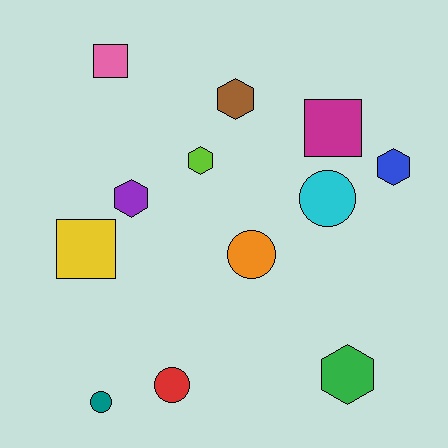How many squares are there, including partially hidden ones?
There are 3 squares.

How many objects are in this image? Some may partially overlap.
There are 12 objects.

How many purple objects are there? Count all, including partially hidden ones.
There is 1 purple object.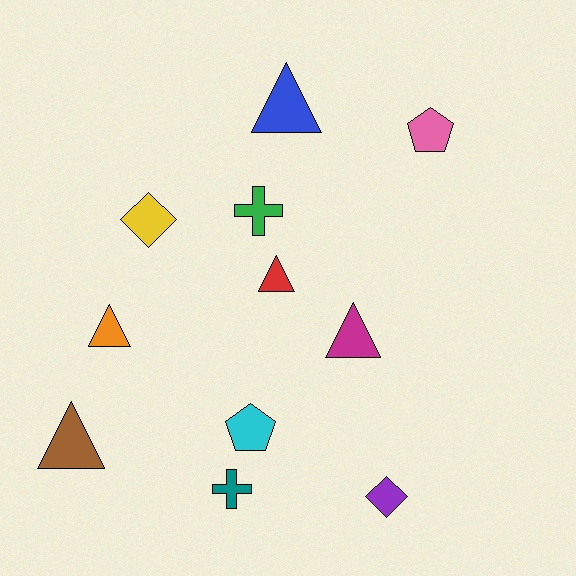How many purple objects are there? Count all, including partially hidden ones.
There is 1 purple object.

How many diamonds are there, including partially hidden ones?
There are 2 diamonds.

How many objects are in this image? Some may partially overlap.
There are 11 objects.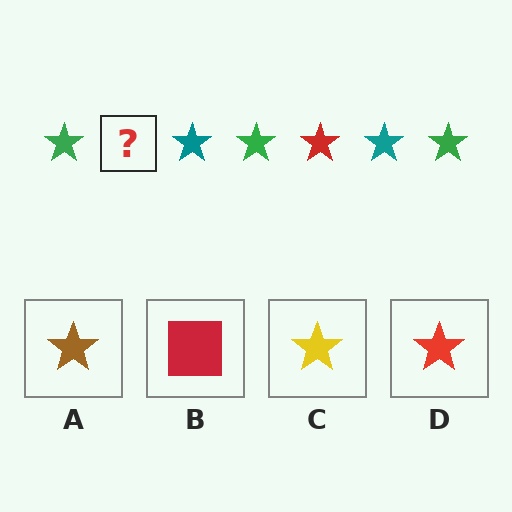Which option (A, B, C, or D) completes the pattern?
D.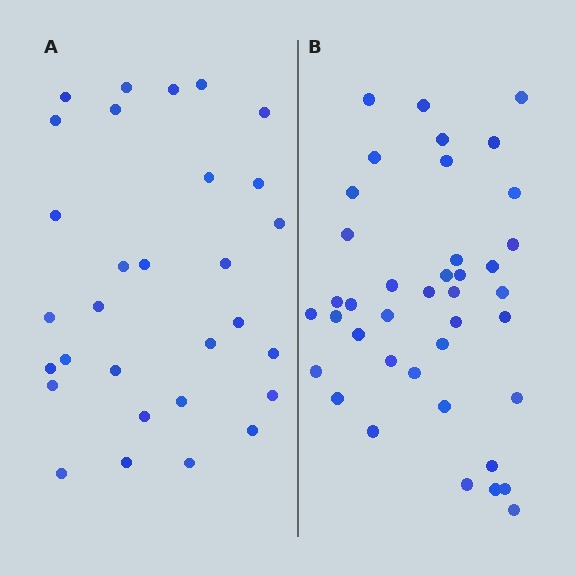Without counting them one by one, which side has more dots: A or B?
Region B (the right region) has more dots.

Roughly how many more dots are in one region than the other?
Region B has roughly 10 or so more dots than region A.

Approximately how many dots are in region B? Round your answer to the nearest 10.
About 40 dots.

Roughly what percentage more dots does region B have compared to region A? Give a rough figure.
About 35% more.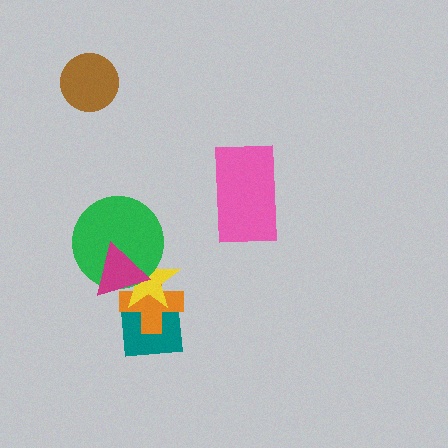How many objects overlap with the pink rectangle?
0 objects overlap with the pink rectangle.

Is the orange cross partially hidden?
Yes, it is partially covered by another shape.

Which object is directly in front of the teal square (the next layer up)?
The orange cross is directly in front of the teal square.